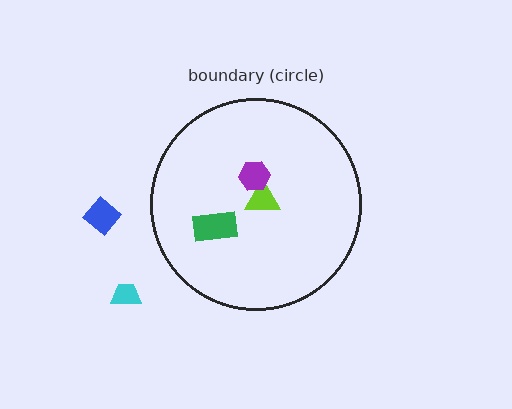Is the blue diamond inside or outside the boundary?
Outside.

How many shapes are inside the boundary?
3 inside, 2 outside.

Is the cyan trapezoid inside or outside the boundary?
Outside.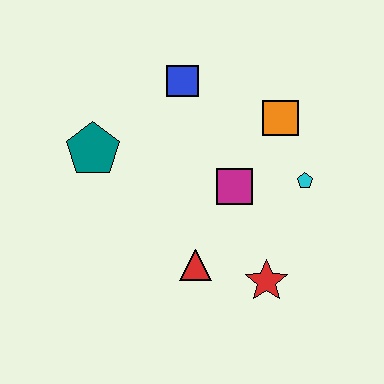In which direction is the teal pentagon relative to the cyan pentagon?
The teal pentagon is to the left of the cyan pentagon.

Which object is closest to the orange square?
The cyan pentagon is closest to the orange square.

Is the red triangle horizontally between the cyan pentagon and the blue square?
Yes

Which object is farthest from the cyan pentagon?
The teal pentagon is farthest from the cyan pentagon.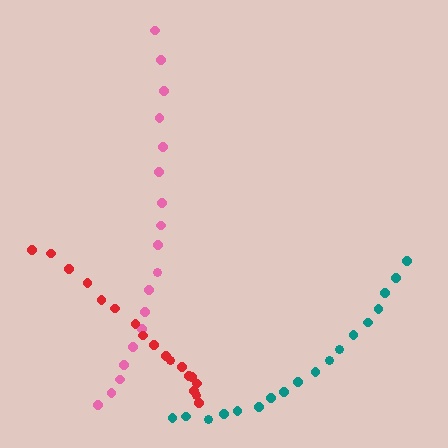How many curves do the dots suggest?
There are 3 distinct paths.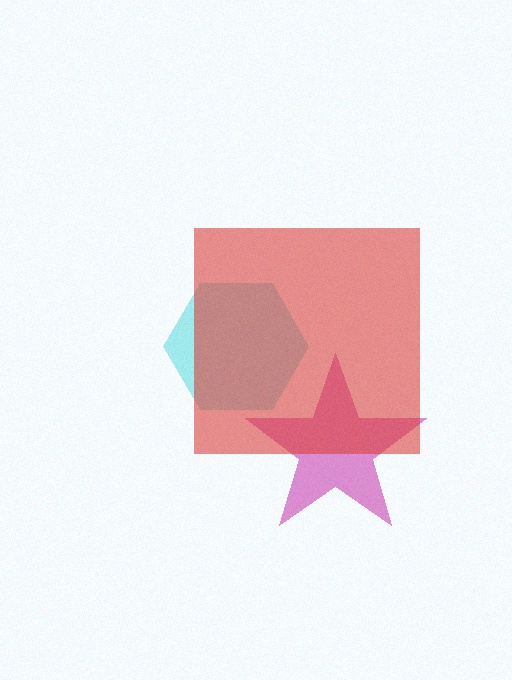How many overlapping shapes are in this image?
There are 3 overlapping shapes in the image.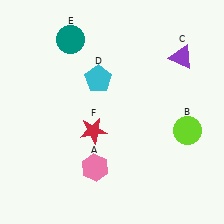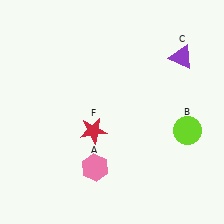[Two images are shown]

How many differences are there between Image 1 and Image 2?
There are 2 differences between the two images.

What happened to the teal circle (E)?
The teal circle (E) was removed in Image 2. It was in the top-left area of Image 1.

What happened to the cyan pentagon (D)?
The cyan pentagon (D) was removed in Image 2. It was in the top-left area of Image 1.